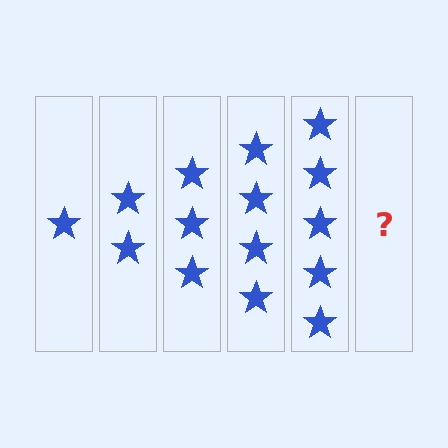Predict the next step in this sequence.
The next step is 6 stars.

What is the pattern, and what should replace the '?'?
The pattern is that each step adds one more star. The '?' should be 6 stars.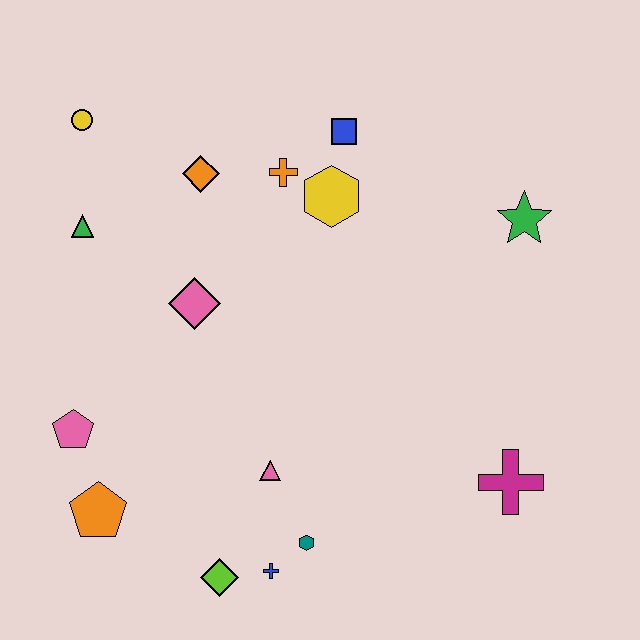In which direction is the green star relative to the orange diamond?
The green star is to the right of the orange diamond.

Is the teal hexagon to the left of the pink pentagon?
No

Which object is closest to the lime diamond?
The blue cross is closest to the lime diamond.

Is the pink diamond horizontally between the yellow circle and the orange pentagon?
No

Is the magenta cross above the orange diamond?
No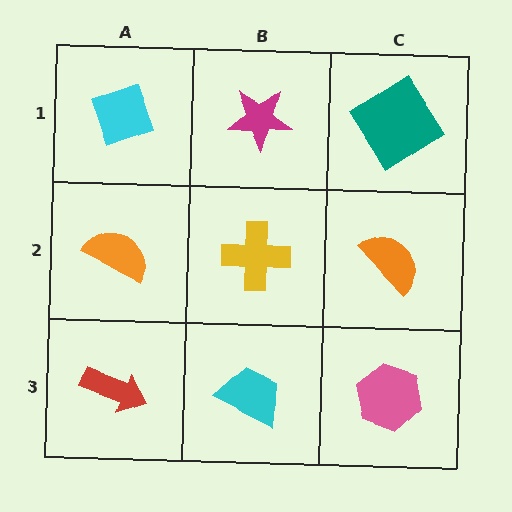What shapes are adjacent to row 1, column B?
A yellow cross (row 2, column B), a cyan diamond (row 1, column A), a teal diamond (row 1, column C).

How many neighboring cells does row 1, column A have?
2.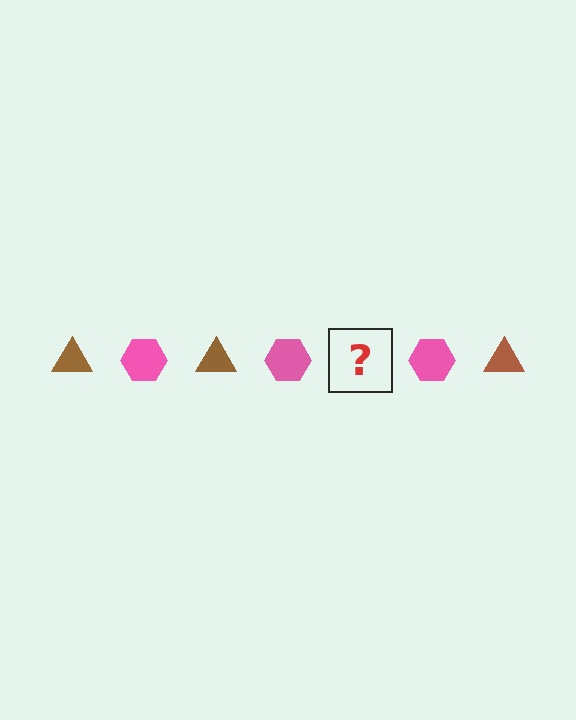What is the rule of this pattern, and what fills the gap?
The rule is that the pattern alternates between brown triangle and pink hexagon. The gap should be filled with a brown triangle.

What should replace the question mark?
The question mark should be replaced with a brown triangle.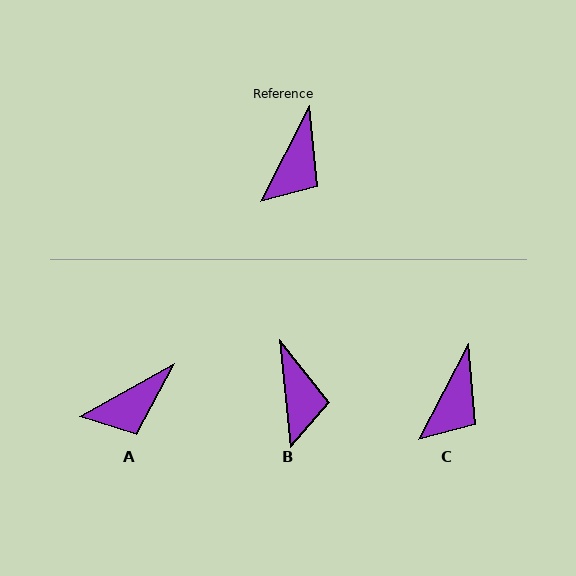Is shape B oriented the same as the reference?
No, it is off by about 33 degrees.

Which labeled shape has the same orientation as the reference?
C.